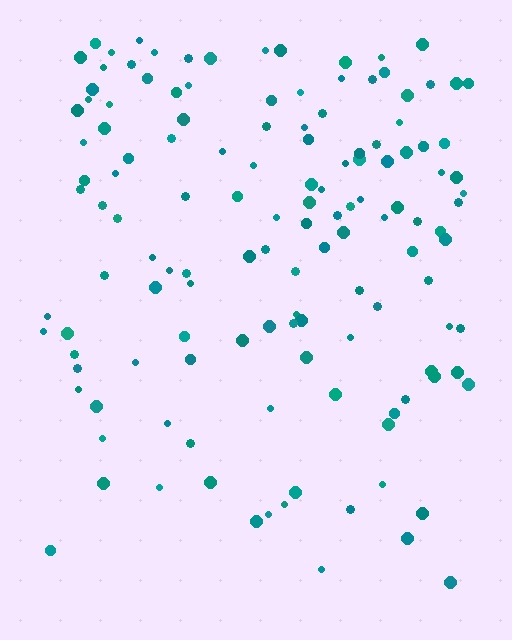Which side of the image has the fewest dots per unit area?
The bottom.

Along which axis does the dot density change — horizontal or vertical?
Vertical.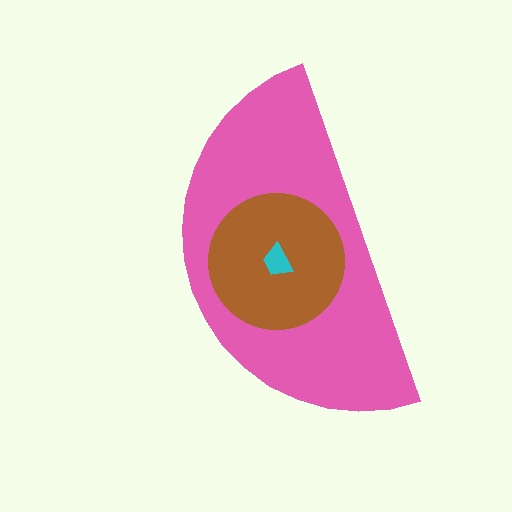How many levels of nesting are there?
3.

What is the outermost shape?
The pink semicircle.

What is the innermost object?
The cyan trapezoid.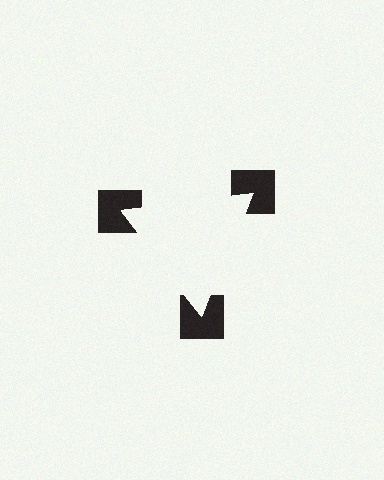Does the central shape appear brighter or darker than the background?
It typically appears slightly brighter than the background, even though no actual brightness change is drawn.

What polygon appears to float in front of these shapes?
An illusory triangle — its edges are inferred from the aligned wedge cuts in the notched squares, not physically drawn.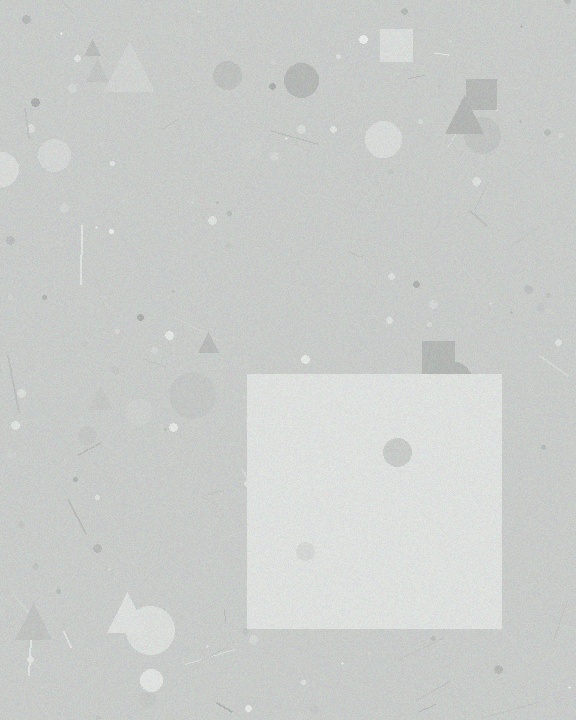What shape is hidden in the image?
A square is hidden in the image.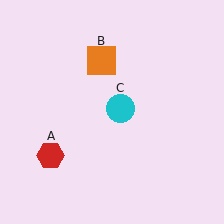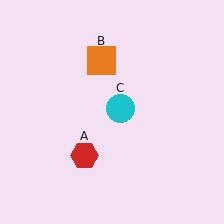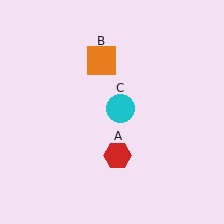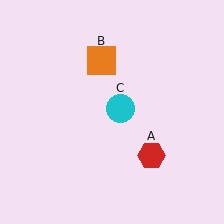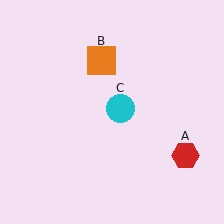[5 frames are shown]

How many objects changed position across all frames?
1 object changed position: red hexagon (object A).